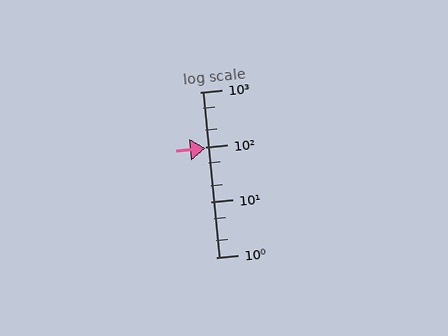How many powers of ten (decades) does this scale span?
The scale spans 3 decades, from 1 to 1000.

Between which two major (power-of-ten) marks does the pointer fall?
The pointer is between 10 and 100.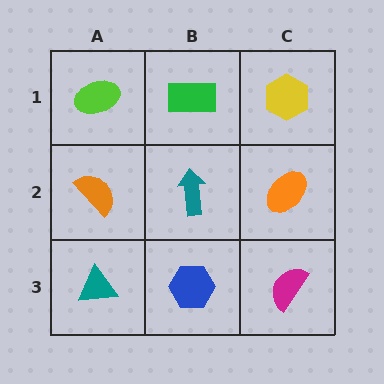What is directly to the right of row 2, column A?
A teal arrow.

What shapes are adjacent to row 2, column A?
A lime ellipse (row 1, column A), a teal triangle (row 3, column A), a teal arrow (row 2, column B).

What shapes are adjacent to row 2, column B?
A green rectangle (row 1, column B), a blue hexagon (row 3, column B), an orange semicircle (row 2, column A), an orange ellipse (row 2, column C).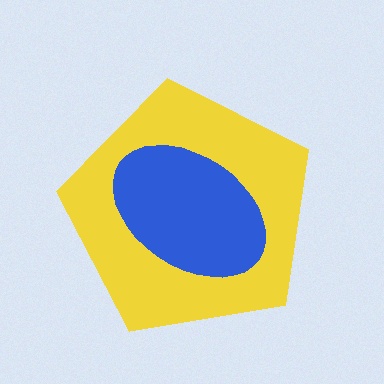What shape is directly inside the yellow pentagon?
The blue ellipse.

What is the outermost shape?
The yellow pentagon.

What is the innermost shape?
The blue ellipse.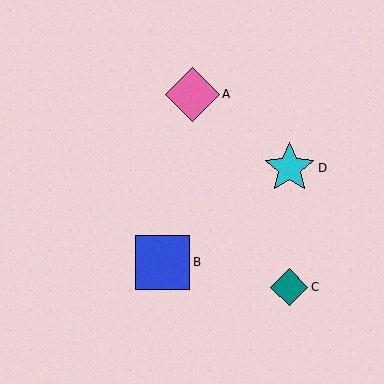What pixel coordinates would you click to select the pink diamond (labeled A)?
Click at (192, 94) to select the pink diamond A.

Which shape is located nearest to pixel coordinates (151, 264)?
The blue square (labeled B) at (163, 262) is nearest to that location.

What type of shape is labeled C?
Shape C is a teal diamond.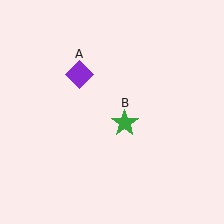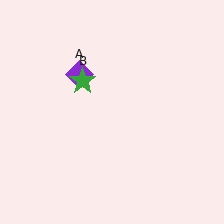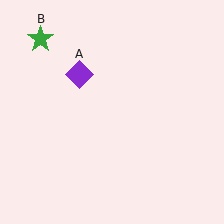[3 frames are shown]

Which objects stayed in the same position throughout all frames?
Purple diamond (object A) remained stationary.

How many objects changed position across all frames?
1 object changed position: green star (object B).